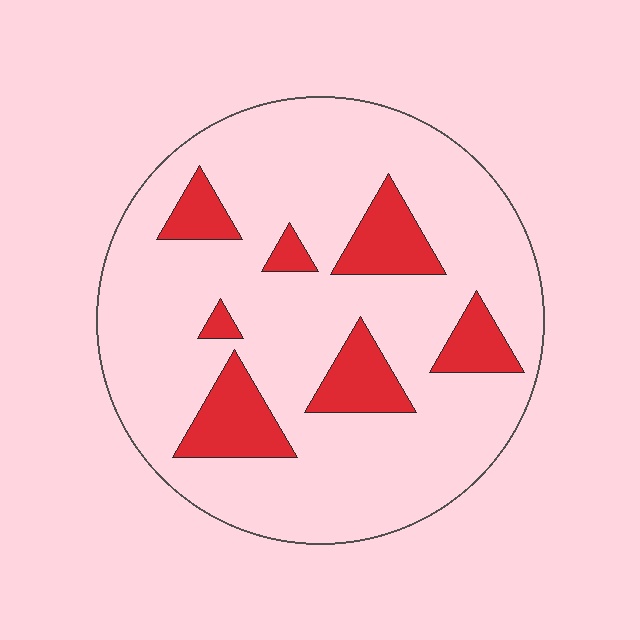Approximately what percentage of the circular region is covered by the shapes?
Approximately 20%.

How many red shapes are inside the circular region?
7.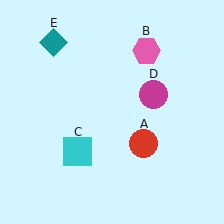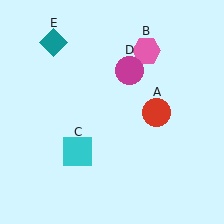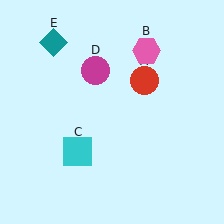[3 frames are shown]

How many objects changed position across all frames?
2 objects changed position: red circle (object A), magenta circle (object D).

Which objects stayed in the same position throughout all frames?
Pink hexagon (object B) and cyan square (object C) and teal diamond (object E) remained stationary.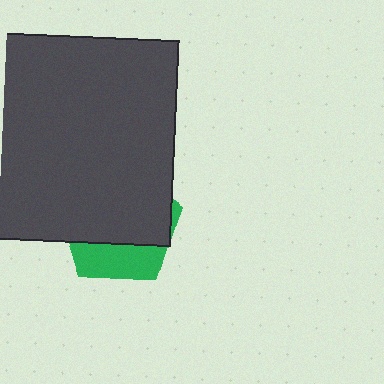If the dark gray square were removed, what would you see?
You would see the complete green pentagon.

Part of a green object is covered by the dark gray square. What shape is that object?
It is a pentagon.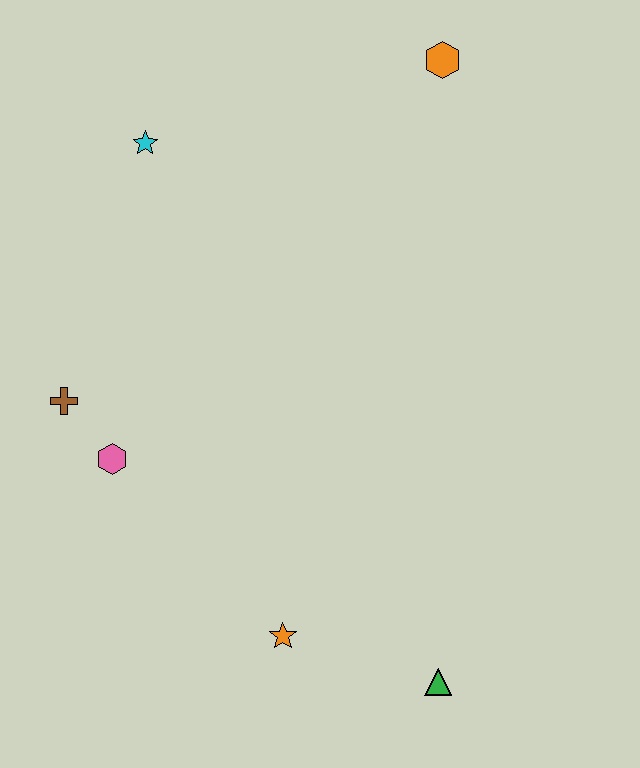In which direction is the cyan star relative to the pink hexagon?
The cyan star is above the pink hexagon.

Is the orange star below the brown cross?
Yes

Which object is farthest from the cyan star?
The green triangle is farthest from the cyan star.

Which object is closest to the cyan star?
The brown cross is closest to the cyan star.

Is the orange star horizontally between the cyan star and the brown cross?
No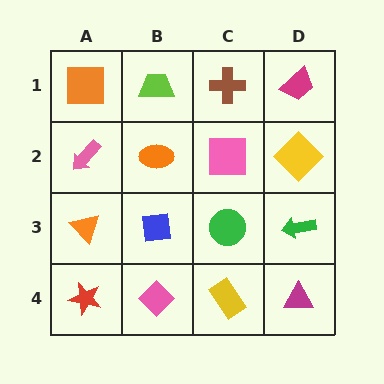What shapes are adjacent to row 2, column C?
A brown cross (row 1, column C), a green circle (row 3, column C), an orange ellipse (row 2, column B), a yellow diamond (row 2, column D).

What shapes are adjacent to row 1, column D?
A yellow diamond (row 2, column D), a brown cross (row 1, column C).